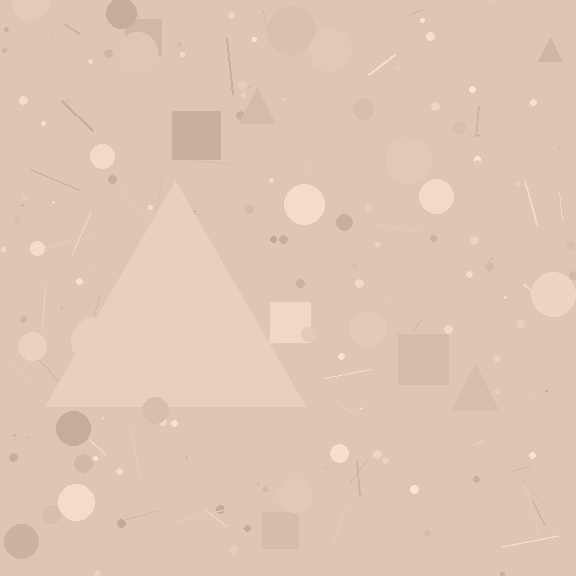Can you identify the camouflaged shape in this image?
The camouflaged shape is a triangle.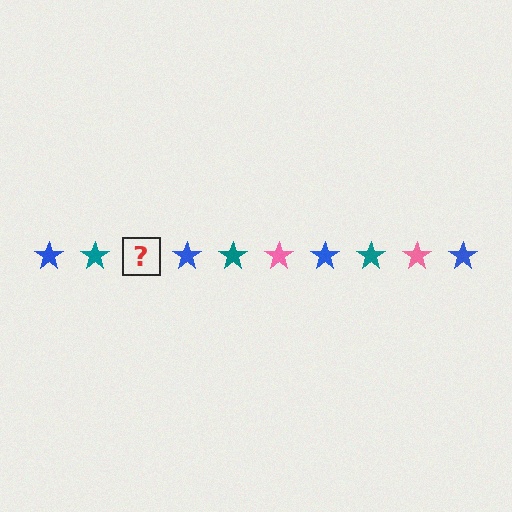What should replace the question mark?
The question mark should be replaced with a pink star.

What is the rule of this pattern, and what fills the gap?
The rule is that the pattern cycles through blue, teal, pink stars. The gap should be filled with a pink star.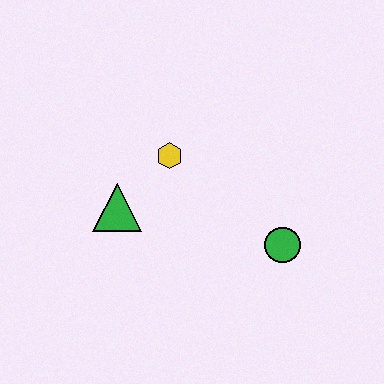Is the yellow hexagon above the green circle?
Yes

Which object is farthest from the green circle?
The green triangle is farthest from the green circle.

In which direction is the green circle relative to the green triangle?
The green circle is to the right of the green triangle.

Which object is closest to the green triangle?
The yellow hexagon is closest to the green triangle.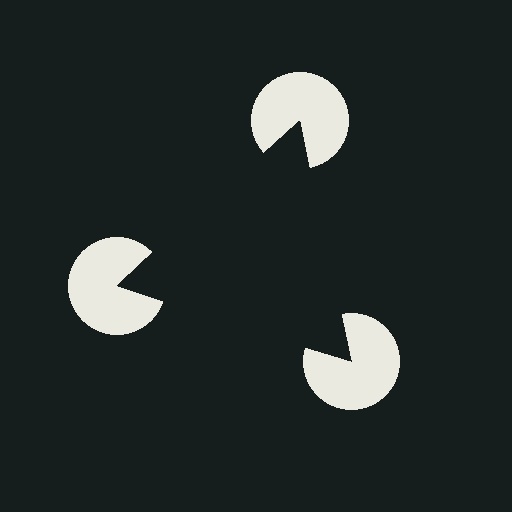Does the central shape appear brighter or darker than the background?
It typically appears slightly darker than the background, even though no actual brightness change is drawn.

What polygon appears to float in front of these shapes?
An illusory triangle — its edges are inferred from the aligned wedge cuts in the pac-man discs, not physically drawn.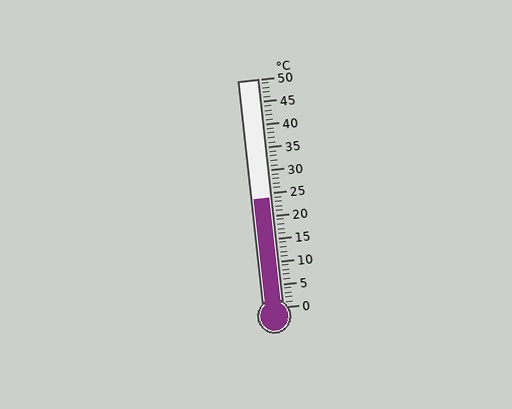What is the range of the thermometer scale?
The thermometer scale ranges from 0°C to 50°C.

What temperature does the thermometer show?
The thermometer shows approximately 24°C.